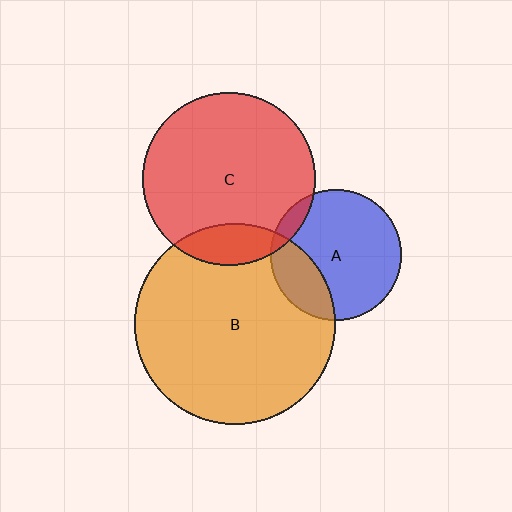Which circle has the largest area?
Circle B (orange).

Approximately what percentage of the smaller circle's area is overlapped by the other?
Approximately 25%.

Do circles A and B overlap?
Yes.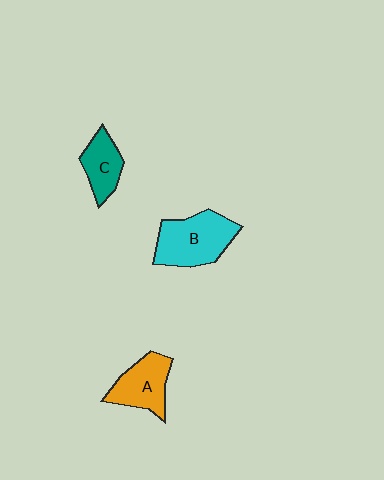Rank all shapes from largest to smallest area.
From largest to smallest: B (cyan), A (orange), C (teal).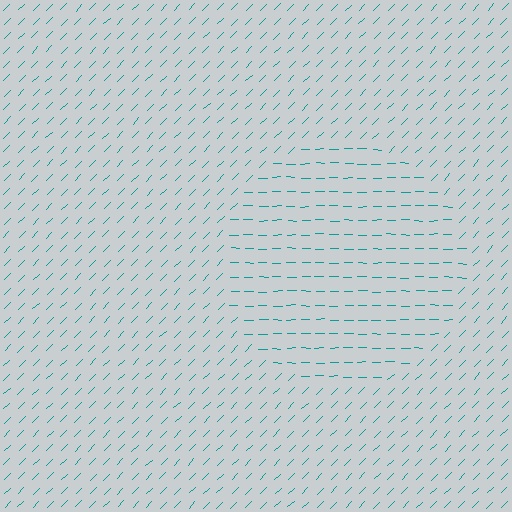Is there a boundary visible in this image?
Yes, there is a texture boundary formed by a change in line orientation.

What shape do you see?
I see a circle.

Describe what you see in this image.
The image is filled with small teal line segments. A circle region in the image has lines oriented differently from the surrounding lines, creating a visible texture boundary.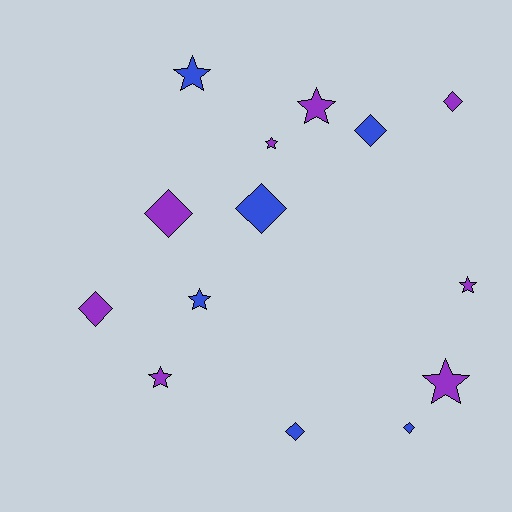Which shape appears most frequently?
Star, with 7 objects.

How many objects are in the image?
There are 14 objects.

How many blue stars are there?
There are 2 blue stars.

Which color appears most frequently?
Purple, with 8 objects.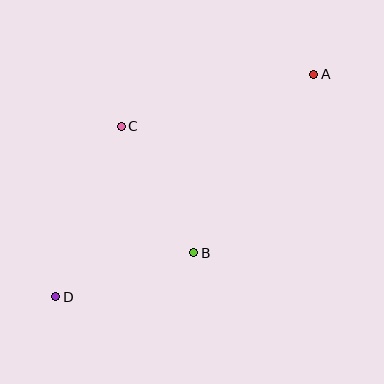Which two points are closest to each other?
Points B and D are closest to each other.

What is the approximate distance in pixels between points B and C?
The distance between B and C is approximately 146 pixels.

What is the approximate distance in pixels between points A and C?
The distance between A and C is approximately 199 pixels.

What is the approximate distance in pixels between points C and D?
The distance between C and D is approximately 183 pixels.